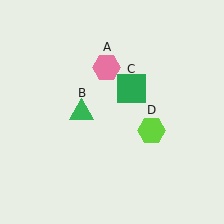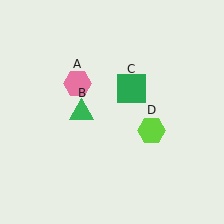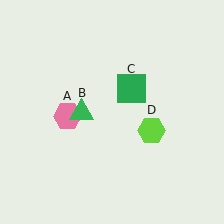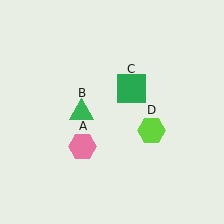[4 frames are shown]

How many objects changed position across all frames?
1 object changed position: pink hexagon (object A).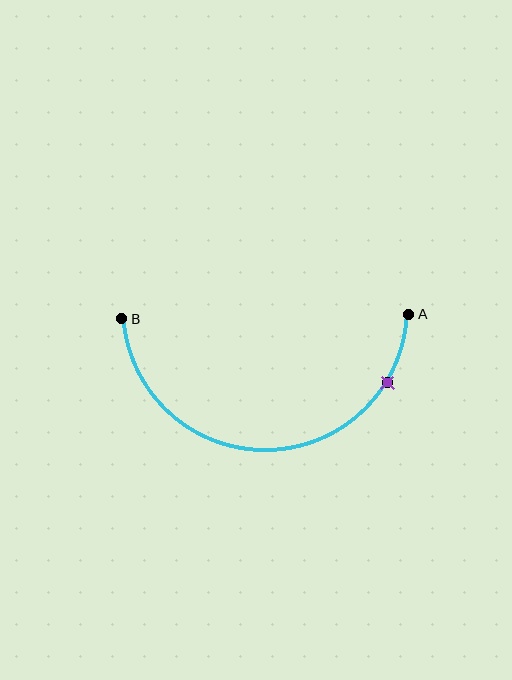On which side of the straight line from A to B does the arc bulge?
The arc bulges below the straight line connecting A and B.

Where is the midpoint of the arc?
The arc midpoint is the point on the curve farthest from the straight line joining A and B. It sits below that line.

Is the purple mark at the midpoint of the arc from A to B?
No. The purple mark lies on the arc but is closer to endpoint A. The arc midpoint would be at the point on the curve equidistant along the arc from both A and B.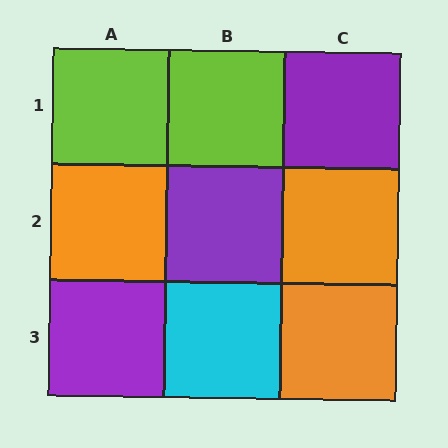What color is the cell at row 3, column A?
Purple.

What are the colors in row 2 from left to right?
Orange, purple, orange.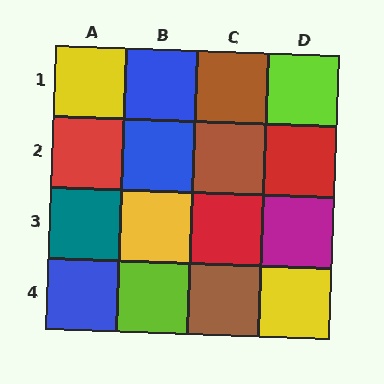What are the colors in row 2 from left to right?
Red, blue, brown, red.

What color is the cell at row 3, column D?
Magenta.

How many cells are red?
3 cells are red.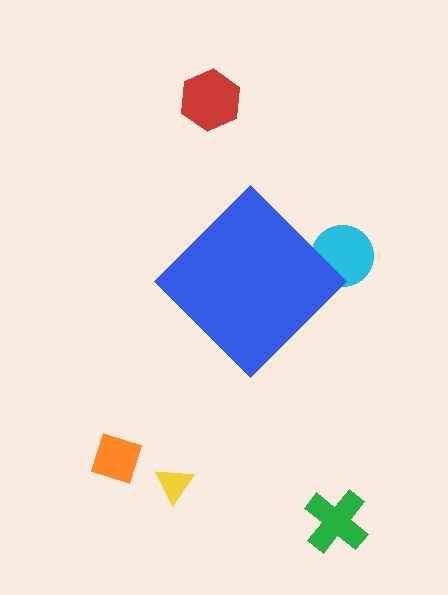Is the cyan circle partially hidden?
Yes, the cyan circle is partially hidden behind the blue diamond.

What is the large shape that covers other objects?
A blue diamond.